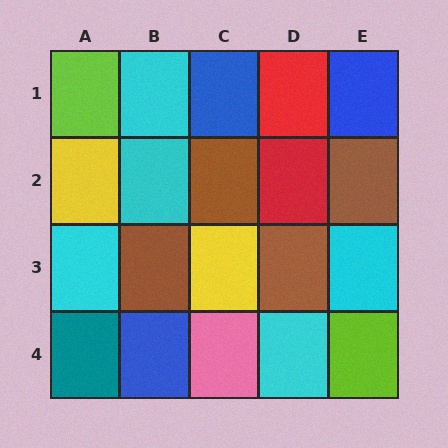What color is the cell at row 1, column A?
Lime.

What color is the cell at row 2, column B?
Cyan.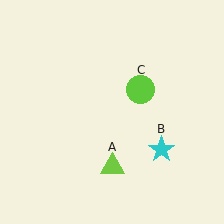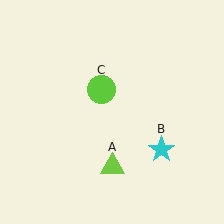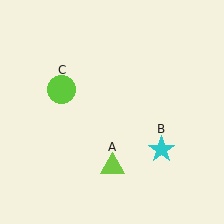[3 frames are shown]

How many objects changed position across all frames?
1 object changed position: lime circle (object C).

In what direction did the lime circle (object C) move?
The lime circle (object C) moved left.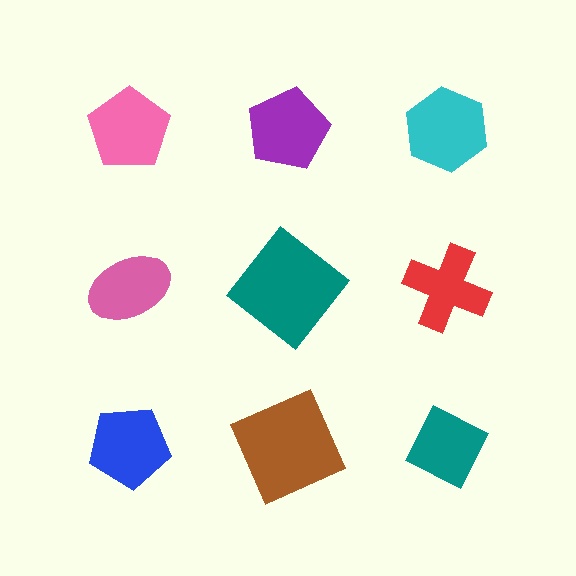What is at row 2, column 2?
A teal diamond.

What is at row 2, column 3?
A red cross.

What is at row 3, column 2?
A brown square.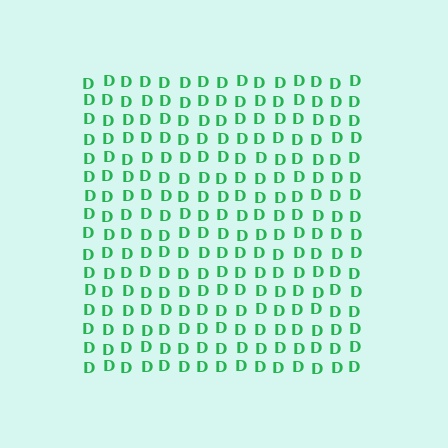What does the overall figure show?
The overall figure shows a square.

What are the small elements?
The small elements are letter D's.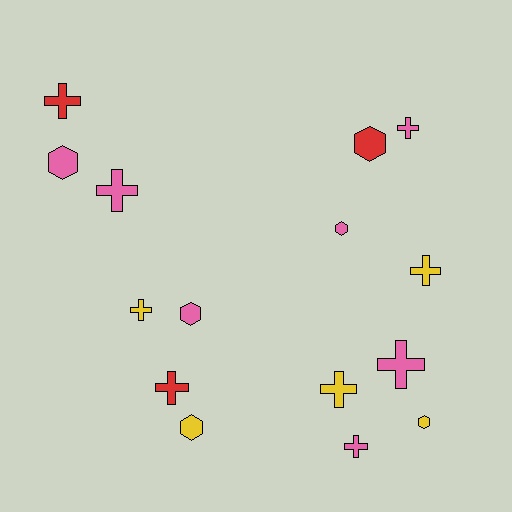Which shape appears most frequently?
Cross, with 9 objects.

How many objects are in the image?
There are 15 objects.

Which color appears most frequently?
Pink, with 7 objects.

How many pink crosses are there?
There are 4 pink crosses.